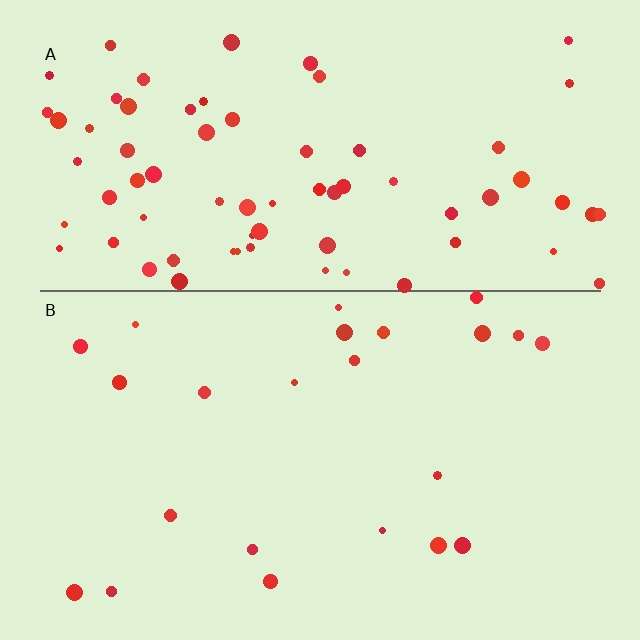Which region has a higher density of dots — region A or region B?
A (the top).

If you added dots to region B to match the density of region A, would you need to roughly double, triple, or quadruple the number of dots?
Approximately triple.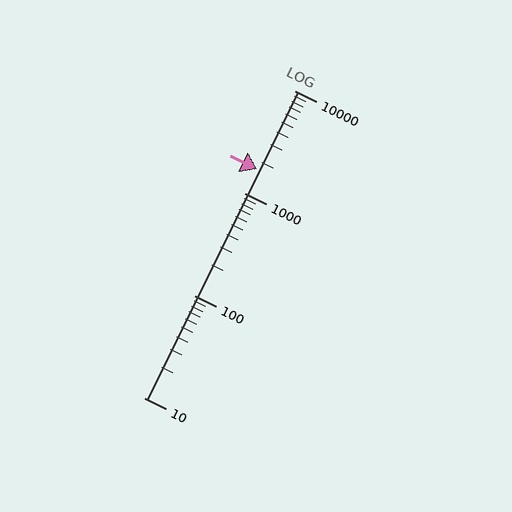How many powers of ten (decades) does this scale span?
The scale spans 3 decades, from 10 to 10000.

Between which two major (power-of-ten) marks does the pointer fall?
The pointer is between 1000 and 10000.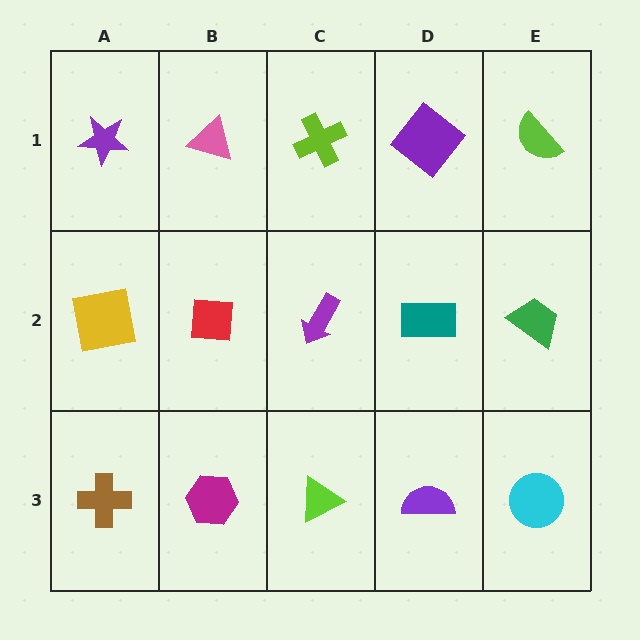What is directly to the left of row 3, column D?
A lime triangle.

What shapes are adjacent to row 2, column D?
A purple diamond (row 1, column D), a purple semicircle (row 3, column D), a purple arrow (row 2, column C), a green trapezoid (row 2, column E).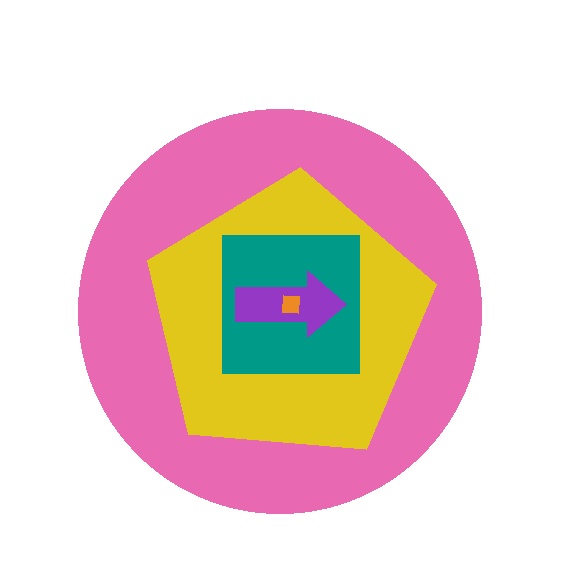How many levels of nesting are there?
5.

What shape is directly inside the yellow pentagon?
The teal square.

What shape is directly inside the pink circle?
The yellow pentagon.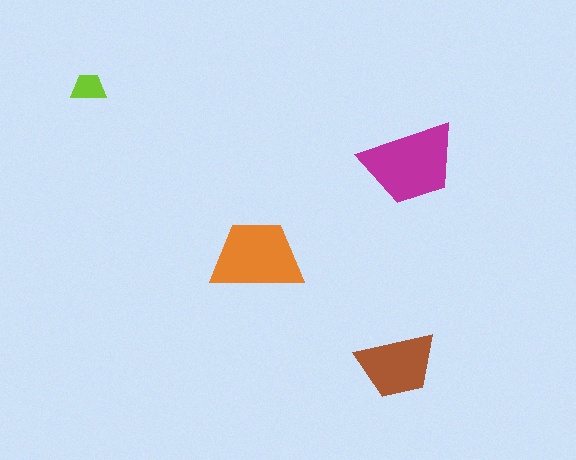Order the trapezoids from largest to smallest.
the magenta one, the orange one, the brown one, the lime one.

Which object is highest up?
The lime trapezoid is topmost.